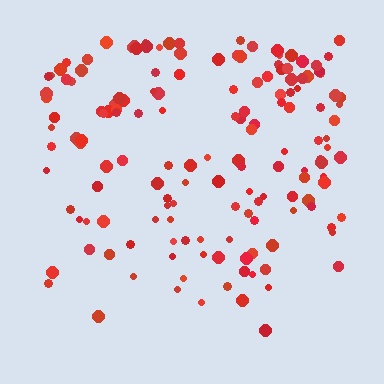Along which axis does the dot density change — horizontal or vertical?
Vertical.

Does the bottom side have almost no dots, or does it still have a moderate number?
Still a moderate number, just noticeably fewer than the top.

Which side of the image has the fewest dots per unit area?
The bottom.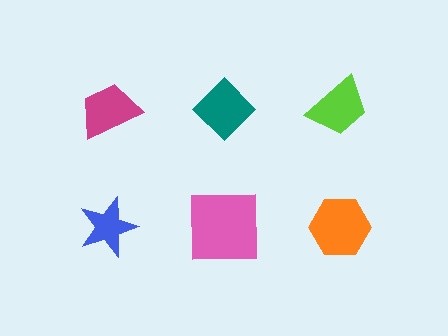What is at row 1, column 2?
A teal diamond.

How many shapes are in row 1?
3 shapes.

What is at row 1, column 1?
A magenta trapezoid.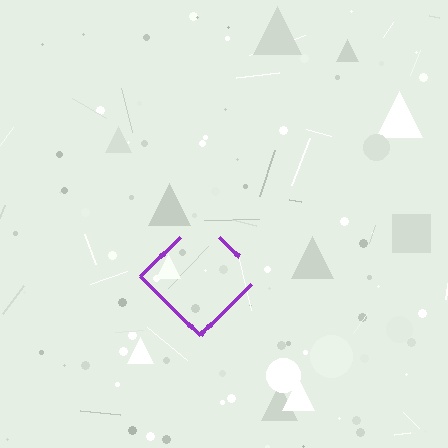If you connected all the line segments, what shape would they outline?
They would outline a diamond.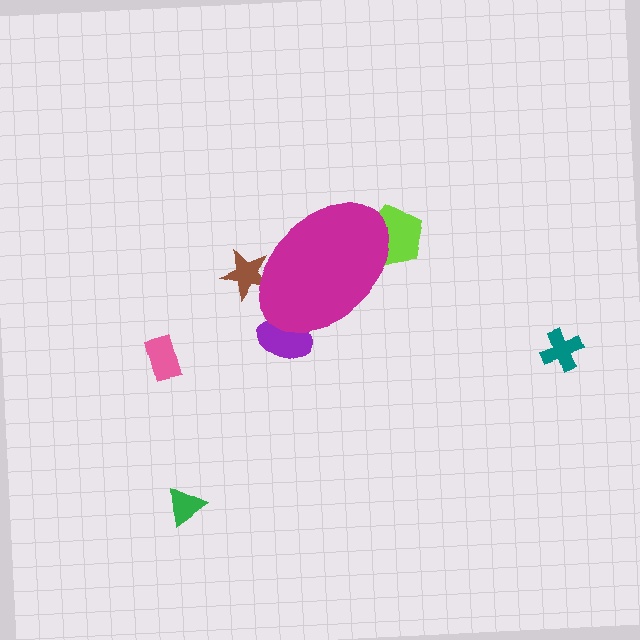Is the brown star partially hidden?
Yes, the brown star is partially hidden behind the magenta ellipse.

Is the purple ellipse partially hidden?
Yes, the purple ellipse is partially hidden behind the magenta ellipse.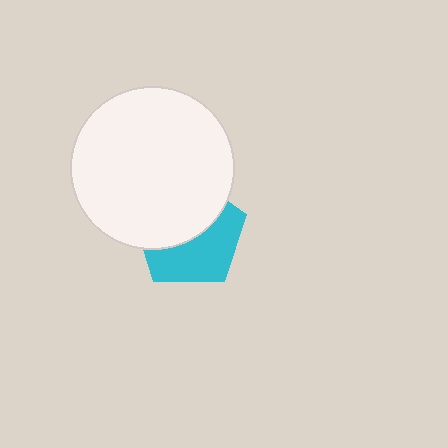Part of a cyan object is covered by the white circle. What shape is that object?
It is a pentagon.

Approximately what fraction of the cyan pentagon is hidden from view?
Roughly 51% of the cyan pentagon is hidden behind the white circle.